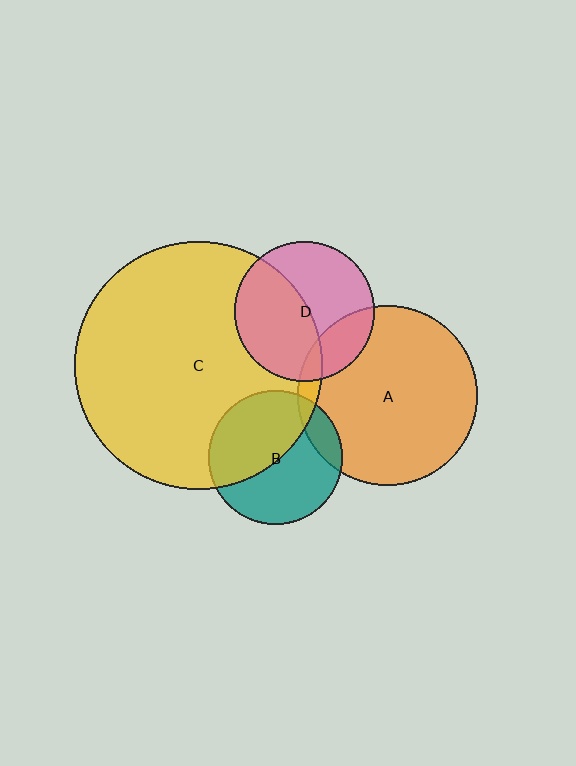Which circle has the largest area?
Circle C (yellow).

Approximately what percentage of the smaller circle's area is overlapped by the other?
Approximately 5%.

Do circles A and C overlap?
Yes.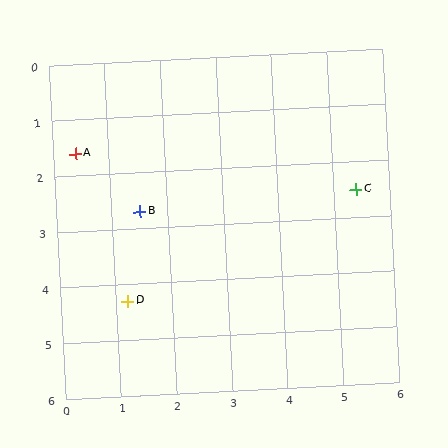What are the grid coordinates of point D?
Point D is at approximately (1.2, 4.3).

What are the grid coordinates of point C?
Point C is at approximately (5.4, 2.5).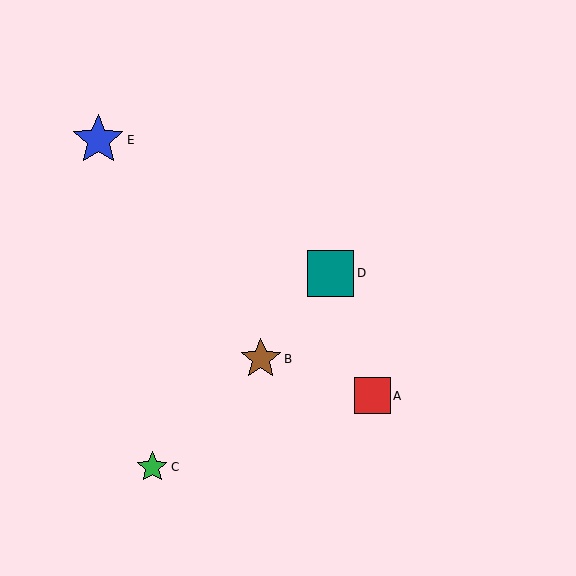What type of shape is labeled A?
Shape A is a red square.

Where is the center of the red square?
The center of the red square is at (372, 396).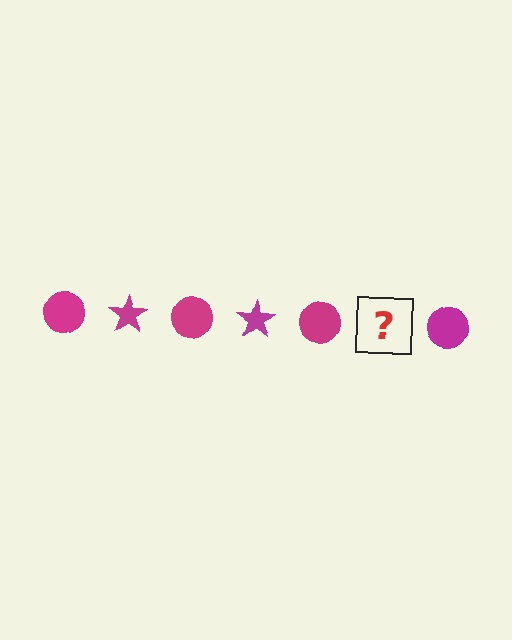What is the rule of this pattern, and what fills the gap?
The rule is that the pattern cycles through circle, star shapes in magenta. The gap should be filled with a magenta star.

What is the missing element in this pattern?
The missing element is a magenta star.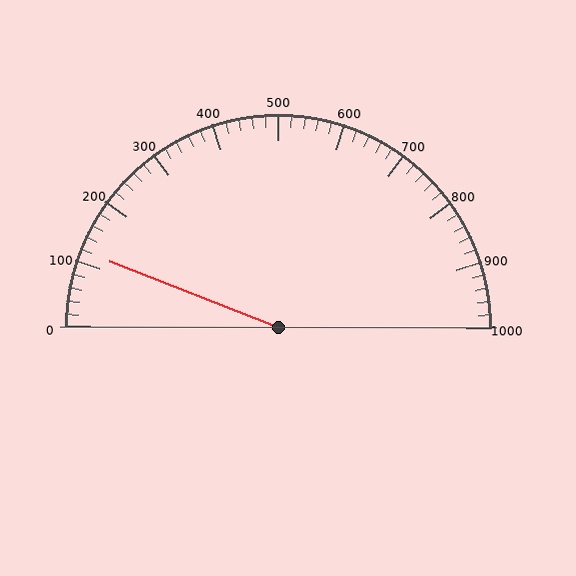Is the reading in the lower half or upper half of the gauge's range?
The reading is in the lower half of the range (0 to 1000).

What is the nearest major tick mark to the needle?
The nearest major tick mark is 100.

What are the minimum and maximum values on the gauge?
The gauge ranges from 0 to 1000.